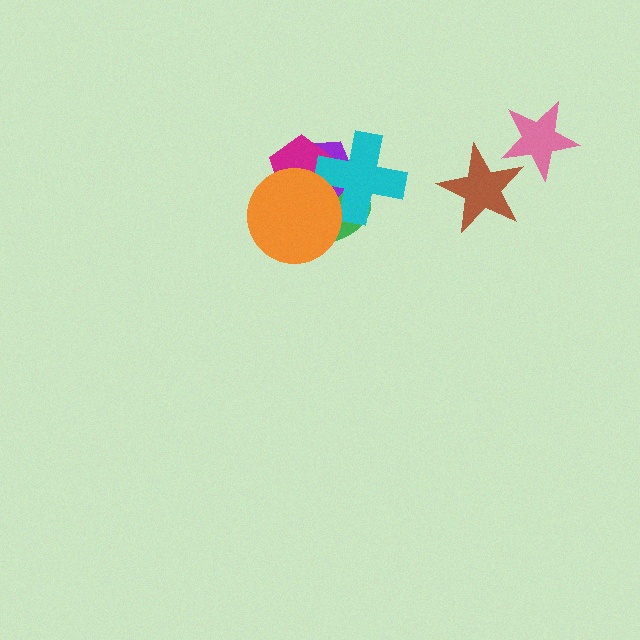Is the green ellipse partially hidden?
Yes, it is partially covered by another shape.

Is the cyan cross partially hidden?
Yes, it is partially covered by another shape.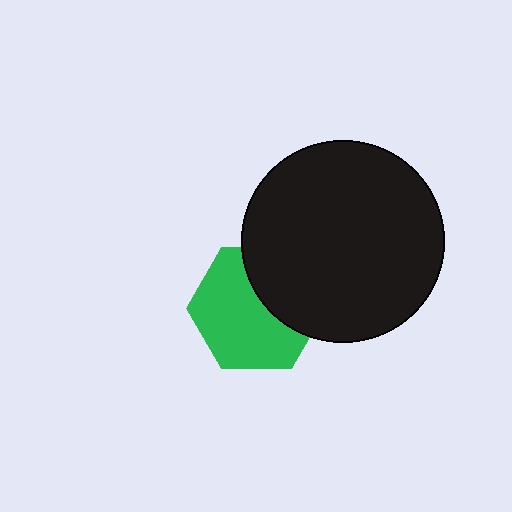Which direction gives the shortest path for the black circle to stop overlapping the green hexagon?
Moving toward the upper-right gives the shortest separation.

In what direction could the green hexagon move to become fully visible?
The green hexagon could move toward the lower-left. That would shift it out from behind the black circle entirely.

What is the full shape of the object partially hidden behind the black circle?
The partially hidden object is a green hexagon.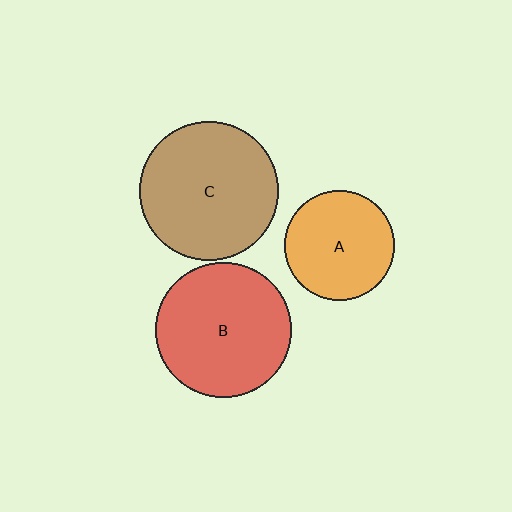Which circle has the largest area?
Circle C (brown).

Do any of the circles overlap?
No, none of the circles overlap.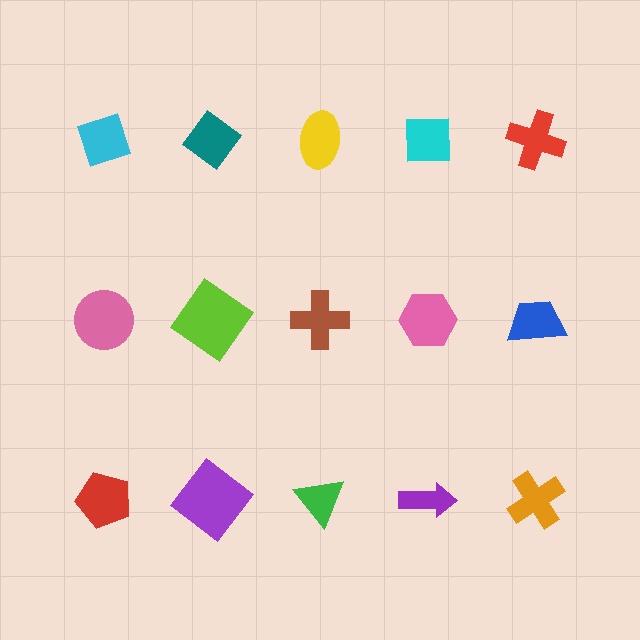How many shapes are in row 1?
5 shapes.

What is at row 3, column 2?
A purple diamond.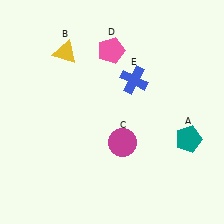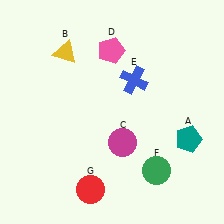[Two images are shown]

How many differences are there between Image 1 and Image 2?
There are 2 differences between the two images.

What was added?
A green circle (F), a red circle (G) were added in Image 2.